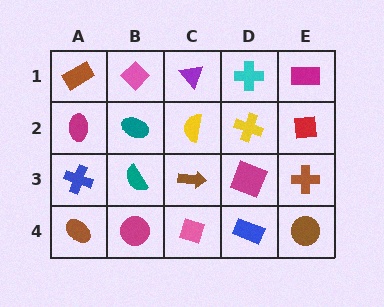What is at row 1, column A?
A brown rectangle.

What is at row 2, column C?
A yellow semicircle.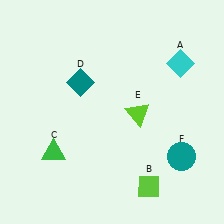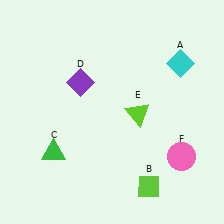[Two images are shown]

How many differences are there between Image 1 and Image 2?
There are 2 differences between the two images.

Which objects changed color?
D changed from teal to purple. F changed from teal to pink.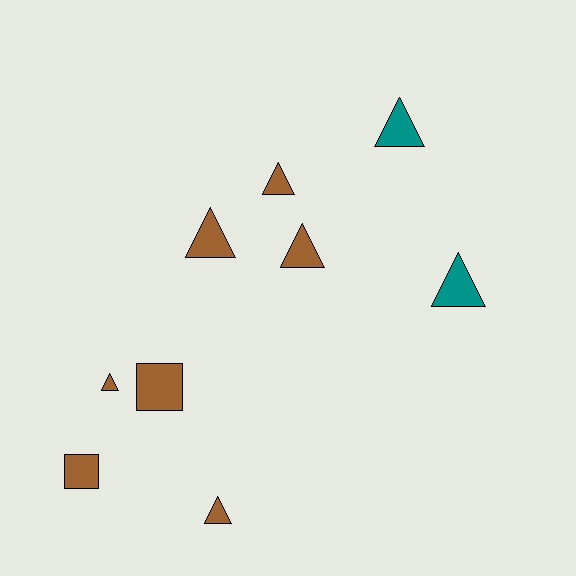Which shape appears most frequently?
Triangle, with 7 objects.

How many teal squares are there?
There are no teal squares.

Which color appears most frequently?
Brown, with 7 objects.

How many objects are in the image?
There are 9 objects.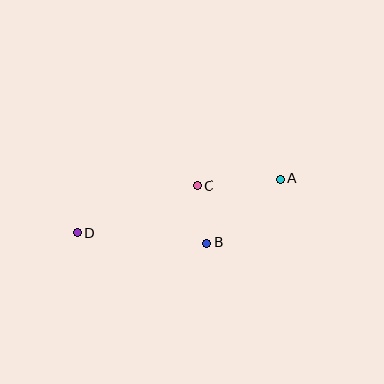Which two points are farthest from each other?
Points A and D are farthest from each other.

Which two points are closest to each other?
Points B and C are closest to each other.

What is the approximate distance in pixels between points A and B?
The distance between A and B is approximately 97 pixels.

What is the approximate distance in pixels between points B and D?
The distance between B and D is approximately 131 pixels.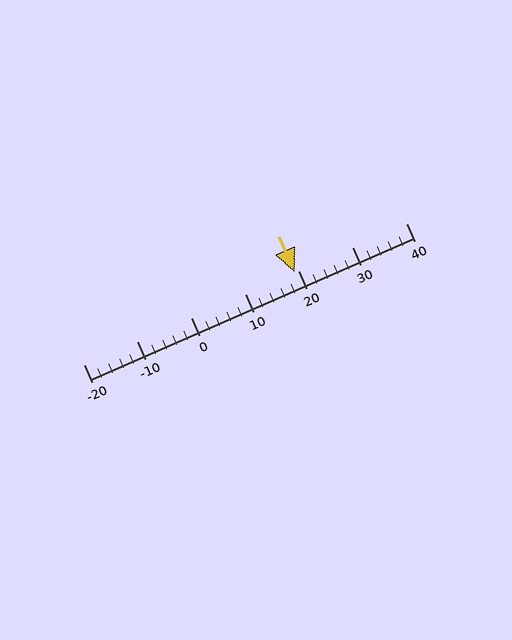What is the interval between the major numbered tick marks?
The major tick marks are spaced 10 units apart.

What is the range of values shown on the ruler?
The ruler shows values from -20 to 40.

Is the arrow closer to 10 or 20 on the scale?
The arrow is closer to 20.